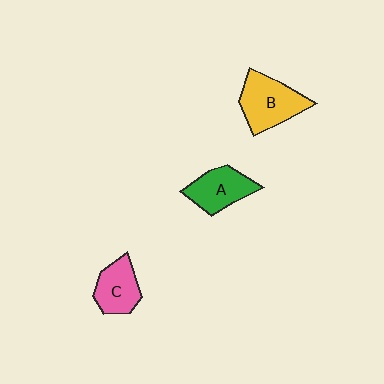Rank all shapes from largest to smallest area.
From largest to smallest: B (yellow), A (green), C (pink).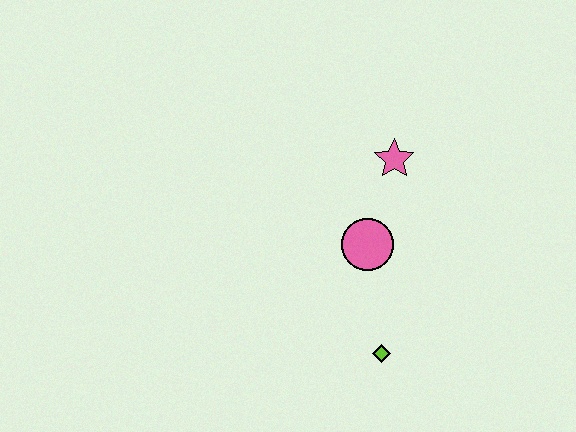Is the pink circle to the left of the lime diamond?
Yes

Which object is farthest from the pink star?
The lime diamond is farthest from the pink star.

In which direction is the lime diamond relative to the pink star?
The lime diamond is below the pink star.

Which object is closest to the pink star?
The pink circle is closest to the pink star.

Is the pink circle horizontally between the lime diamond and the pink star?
No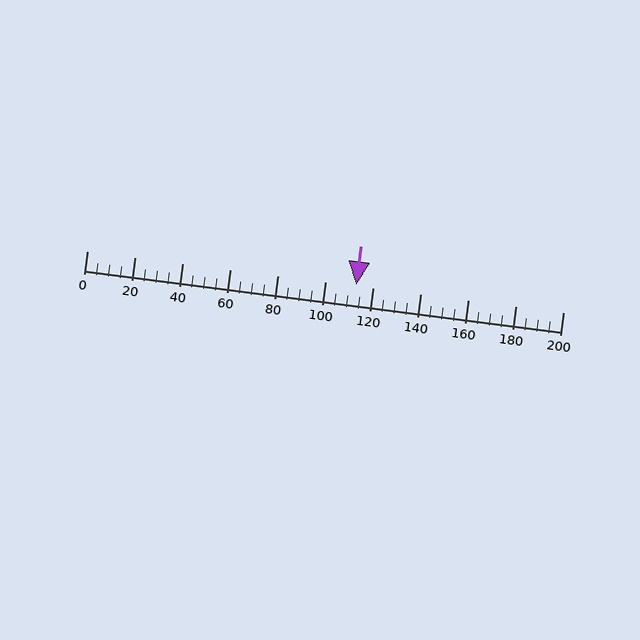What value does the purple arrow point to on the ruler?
The purple arrow points to approximately 113.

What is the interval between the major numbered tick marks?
The major tick marks are spaced 20 units apart.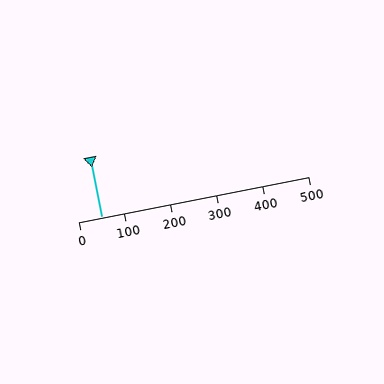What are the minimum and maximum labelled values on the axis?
The axis runs from 0 to 500.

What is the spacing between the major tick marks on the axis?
The major ticks are spaced 100 apart.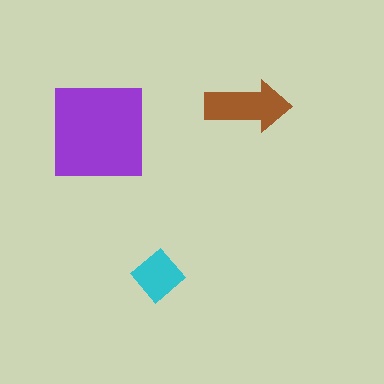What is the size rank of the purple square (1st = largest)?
1st.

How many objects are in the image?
There are 3 objects in the image.